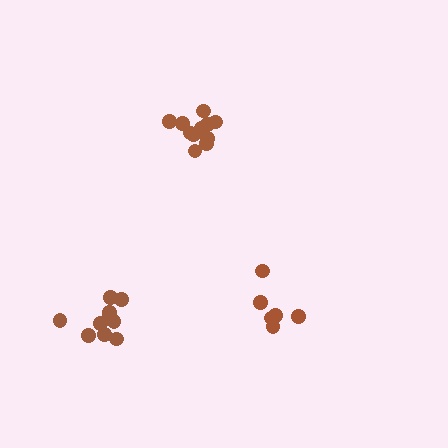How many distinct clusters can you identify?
There are 3 distinct clusters.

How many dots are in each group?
Group 1: 11 dots, Group 2: 10 dots, Group 3: 6 dots (27 total).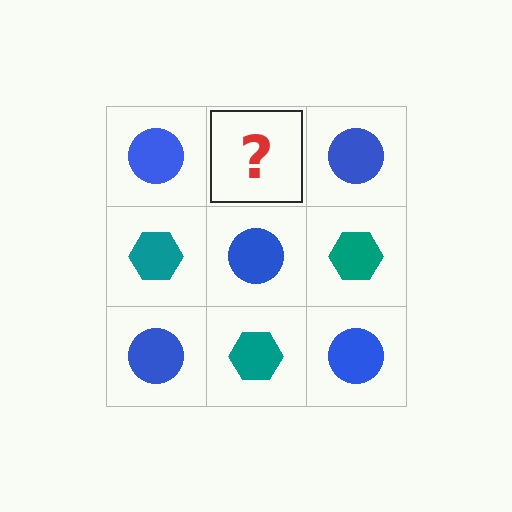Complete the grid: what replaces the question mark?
The question mark should be replaced with a teal hexagon.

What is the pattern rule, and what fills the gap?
The rule is that it alternates blue circle and teal hexagon in a checkerboard pattern. The gap should be filled with a teal hexagon.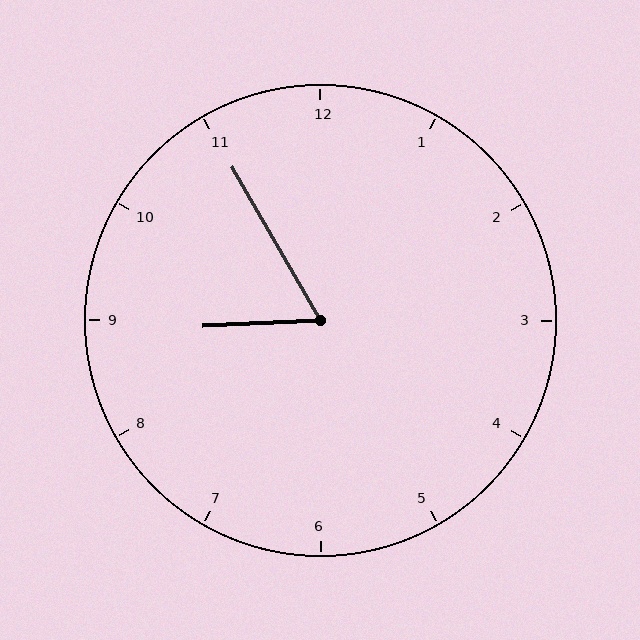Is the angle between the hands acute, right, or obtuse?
It is acute.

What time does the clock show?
8:55.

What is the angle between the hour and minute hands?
Approximately 62 degrees.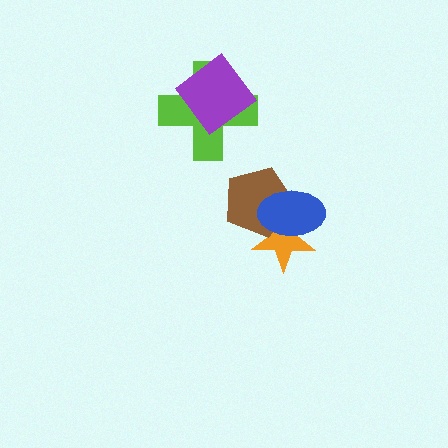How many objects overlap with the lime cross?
1 object overlaps with the lime cross.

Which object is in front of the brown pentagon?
The blue ellipse is in front of the brown pentagon.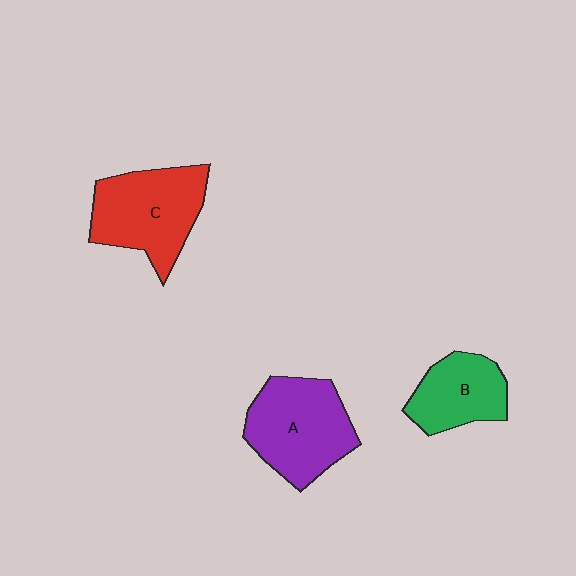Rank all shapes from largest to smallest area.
From largest to smallest: A (purple), C (red), B (green).